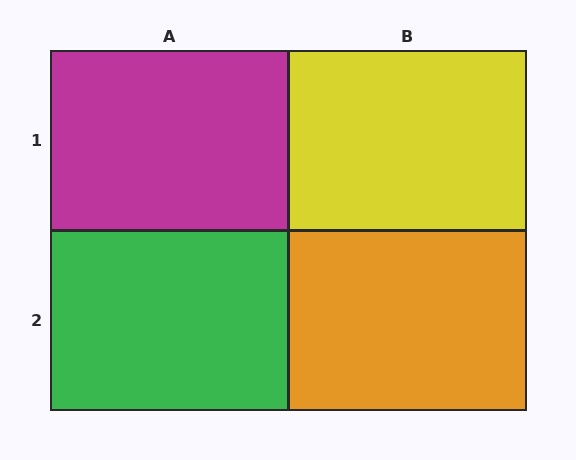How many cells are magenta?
1 cell is magenta.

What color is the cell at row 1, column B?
Yellow.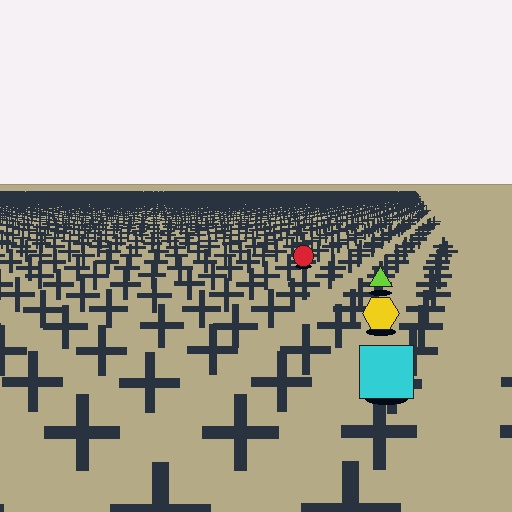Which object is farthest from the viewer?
The red circle is farthest from the viewer. It appears smaller and the ground texture around it is denser.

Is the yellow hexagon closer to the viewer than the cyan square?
No. The cyan square is closer — you can tell from the texture gradient: the ground texture is coarser near it.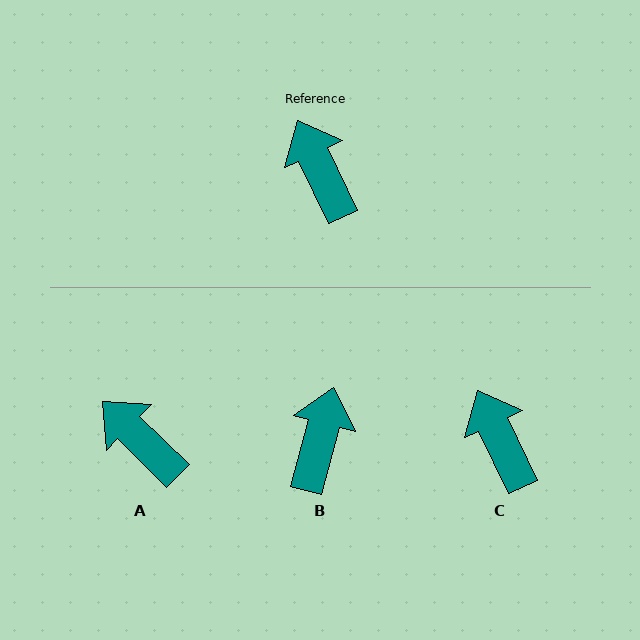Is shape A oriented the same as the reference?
No, it is off by about 20 degrees.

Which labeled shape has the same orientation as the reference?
C.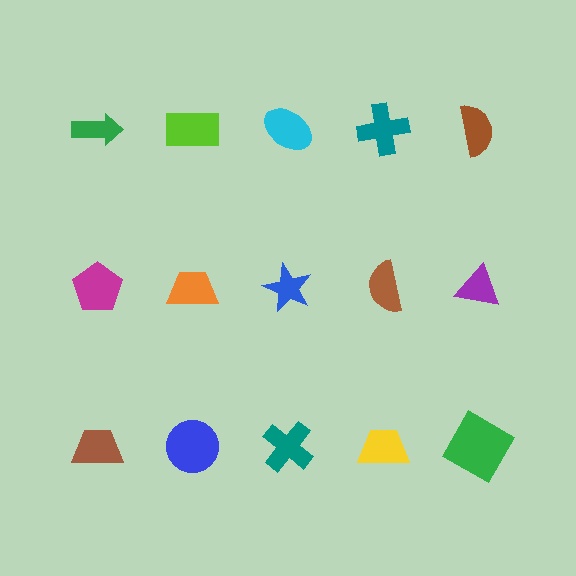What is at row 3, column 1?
A brown trapezoid.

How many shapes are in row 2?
5 shapes.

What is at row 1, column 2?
A lime rectangle.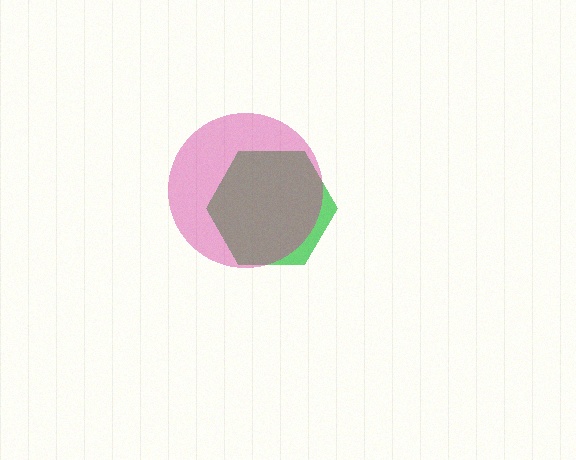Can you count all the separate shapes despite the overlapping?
Yes, there are 2 separate shapes.